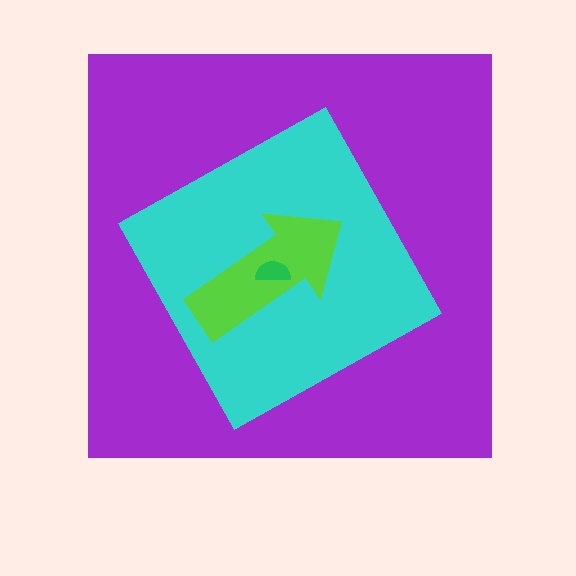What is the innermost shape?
The green semicircle.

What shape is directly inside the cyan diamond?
The lime arrow.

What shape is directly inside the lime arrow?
The green semicircle.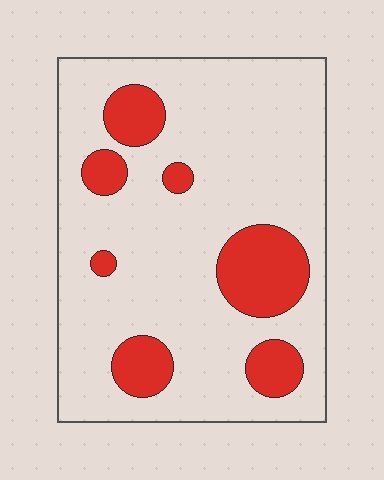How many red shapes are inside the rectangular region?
7.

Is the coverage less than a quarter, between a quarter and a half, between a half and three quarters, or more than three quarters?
Less than a quarter.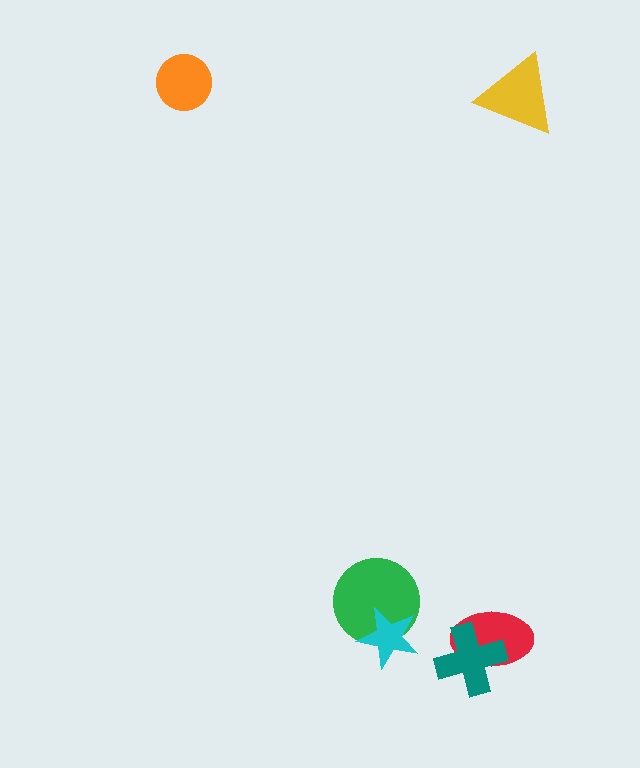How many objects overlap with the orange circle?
0 objects overlap with the orange circle.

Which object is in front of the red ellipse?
The teal cross is in front of the red ellipse.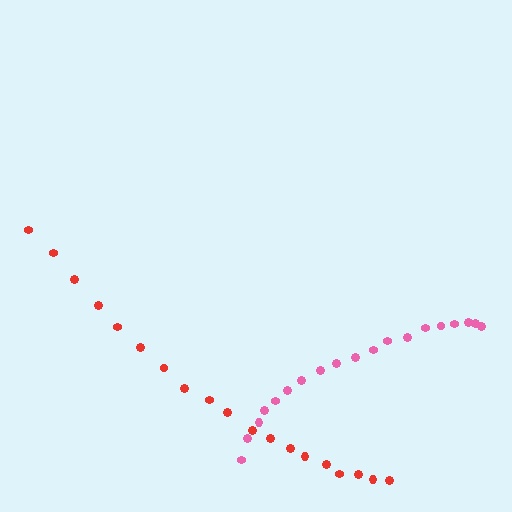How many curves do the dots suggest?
There are 2 distinct paths.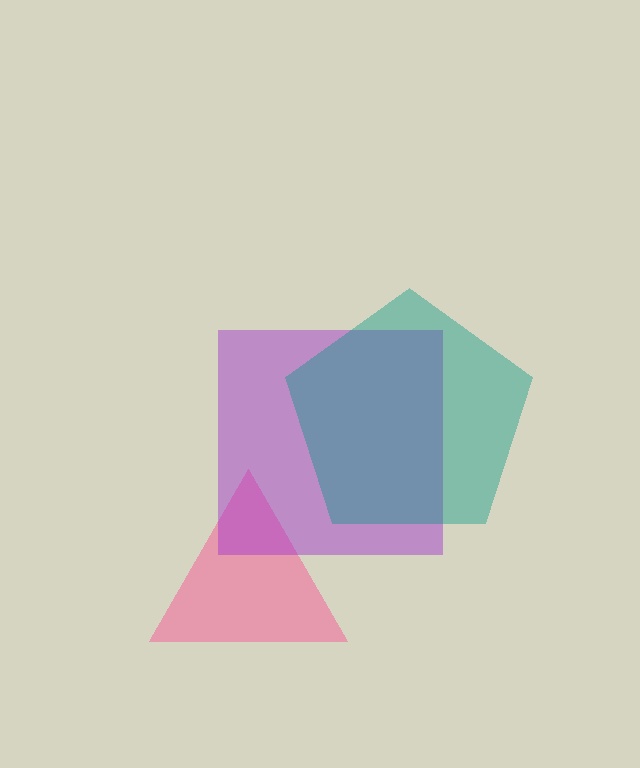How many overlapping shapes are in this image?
There are 3 overlapping shapes in the image.